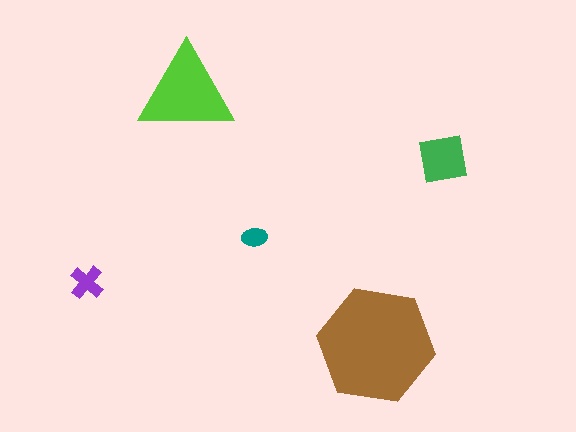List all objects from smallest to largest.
The teal ellipse, the purple cross, the green square, the lime triangle, the brown hexagon.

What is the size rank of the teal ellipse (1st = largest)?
5th.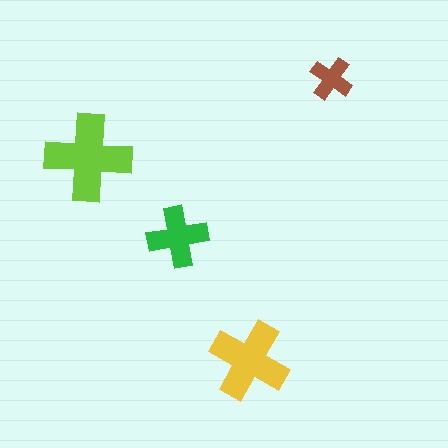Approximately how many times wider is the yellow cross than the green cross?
About 1.5 times wider.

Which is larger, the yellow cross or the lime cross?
The lime one.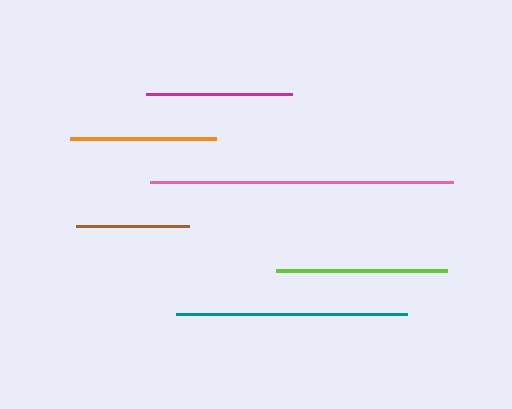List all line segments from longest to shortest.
From longest to shortest: pink, teal, lime, magenta, orange, brown.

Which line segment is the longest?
The pink line is the longest at approximately 303 pixels.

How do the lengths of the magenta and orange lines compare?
The magenta and orange lines are approximately the same length.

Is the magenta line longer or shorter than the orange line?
The magenta line is longer than the orange line.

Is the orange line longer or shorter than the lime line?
The lime line is longer than the orange line.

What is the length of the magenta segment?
The magenta segment is approximately 146 pixels long.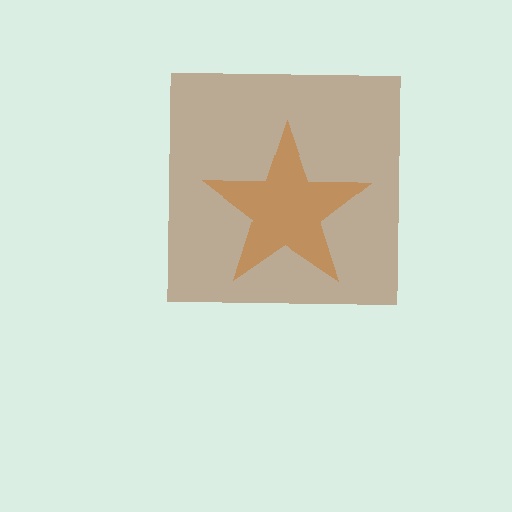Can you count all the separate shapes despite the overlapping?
Yes, there are 2 separate shapes.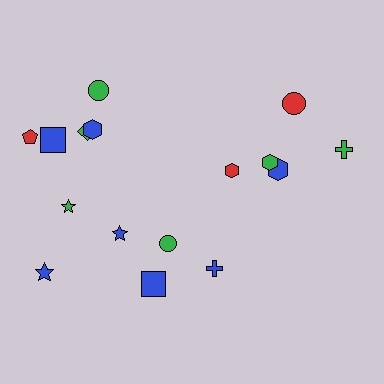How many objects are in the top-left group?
There are 7 objects.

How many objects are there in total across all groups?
There are 16 objects.